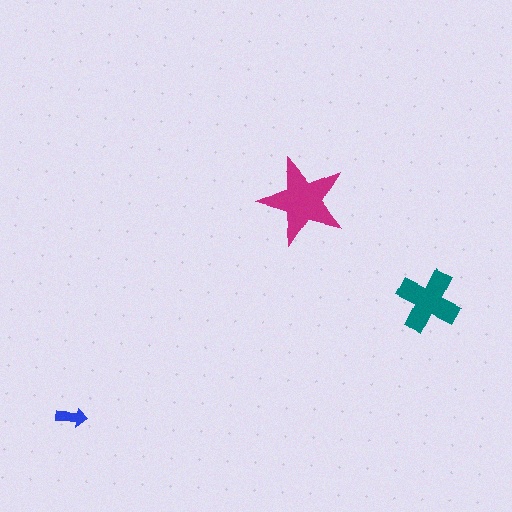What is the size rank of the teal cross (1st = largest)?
2nd.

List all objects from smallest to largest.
The blue arrow, the teal cross, the magenta star.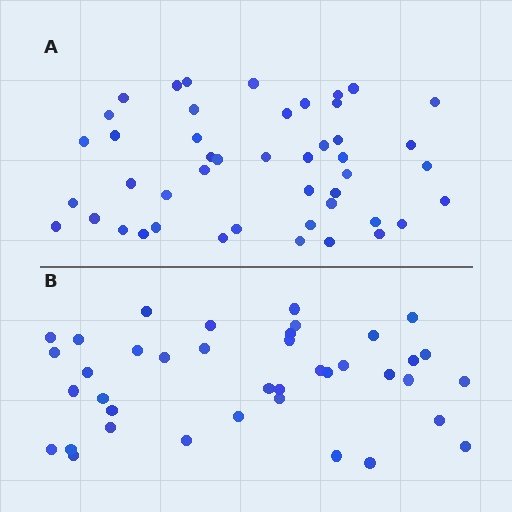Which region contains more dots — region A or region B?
Region A (the top region) has more dots.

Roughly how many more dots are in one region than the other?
Region A has roughly 8 or so more dots than region B.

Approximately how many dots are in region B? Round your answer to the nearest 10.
About 40 dots. (The exact count is 39, which rounds to 40.)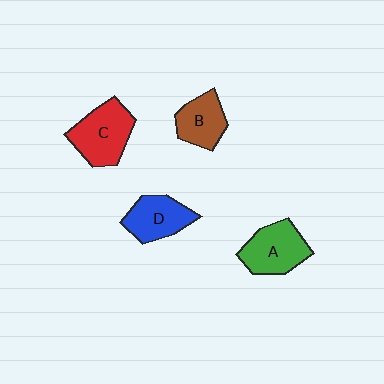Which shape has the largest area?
Shape C (red).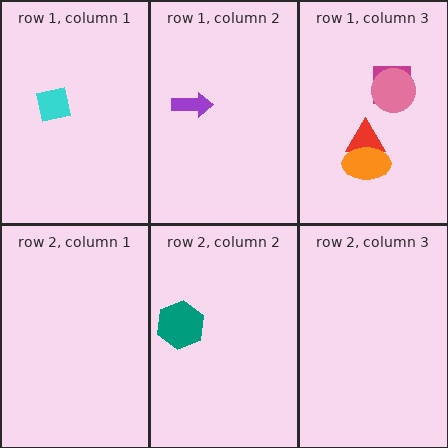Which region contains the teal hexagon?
The row 2, column 2 region.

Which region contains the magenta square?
The row 1, column 3 region.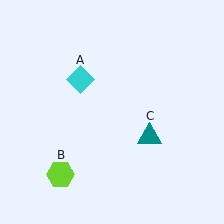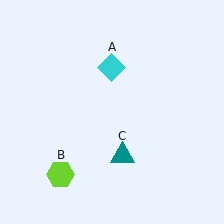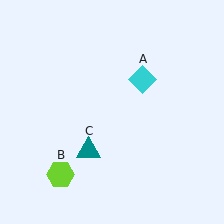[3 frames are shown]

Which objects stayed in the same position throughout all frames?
Lime hexagon (object B) remained stationary.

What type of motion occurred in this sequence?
The cyan diamond (object A), teal triangle (object C) rotated clockwise around the center of the scene.